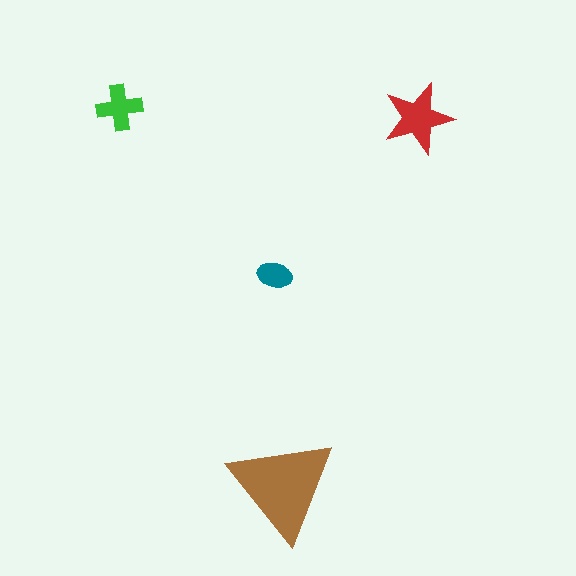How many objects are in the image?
There are 4 objects in the image.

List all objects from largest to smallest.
The brown triangle, the red star, the green cross, the teal ellipse.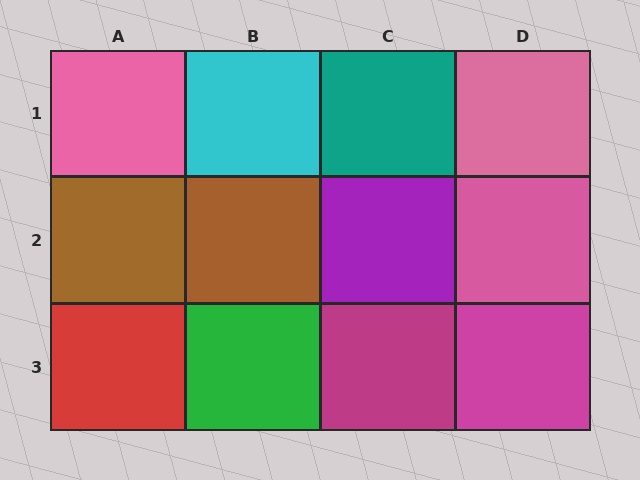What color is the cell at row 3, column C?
Magenta.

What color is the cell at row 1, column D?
Pink.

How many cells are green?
1 cell is green.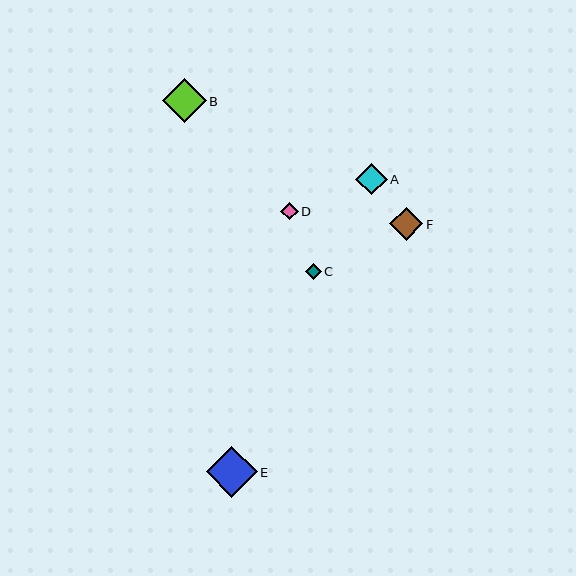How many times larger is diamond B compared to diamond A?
Diamond B is approximately 1.4 times the size of diamond A.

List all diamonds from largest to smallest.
From largest to smallest: E, B, F, A, D, C.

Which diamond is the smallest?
Diamond C is the smallest with a size of approximately 16 pixels.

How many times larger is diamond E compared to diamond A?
Diamond E is approximately 1.6 times the size of diamond A.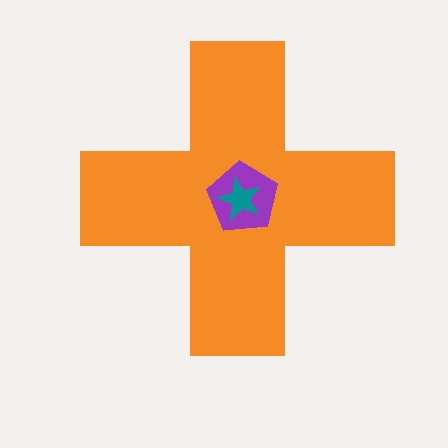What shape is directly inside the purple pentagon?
The teal star.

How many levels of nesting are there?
3.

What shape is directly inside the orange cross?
The purple pentagon.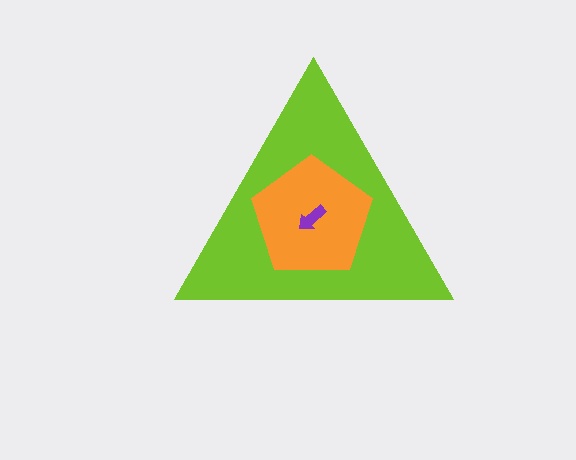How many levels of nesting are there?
3.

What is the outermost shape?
The lime triangle.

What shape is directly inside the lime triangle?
The orange pentagon.